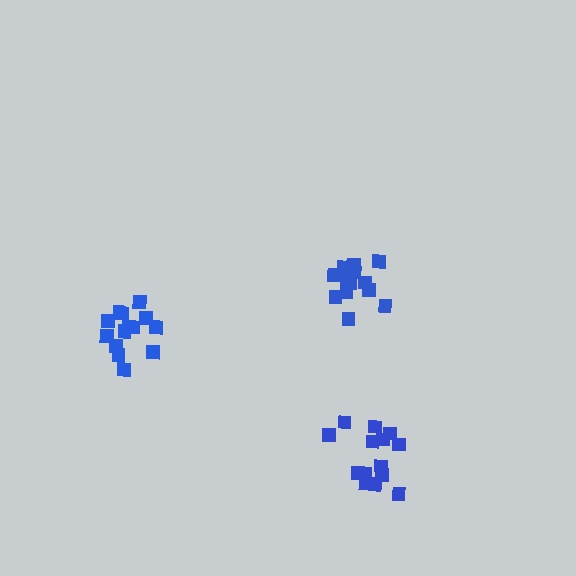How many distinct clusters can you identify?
There are 3 distinct clusters.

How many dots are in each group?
Group 1: 15 dots, Group 2: 16 dots, Group 3: 14 dots (45 total).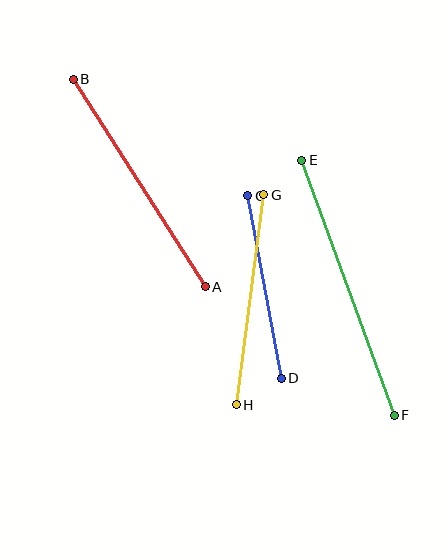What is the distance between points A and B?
The distance is approximately 246 pixels.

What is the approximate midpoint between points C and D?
The midpoint is at approximately (265, 287) pixels.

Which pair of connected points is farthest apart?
Points E and F are farthest apart.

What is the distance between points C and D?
The distance is approximately 186 pixels.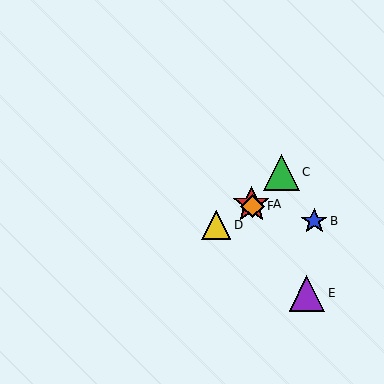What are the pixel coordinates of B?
Object B is at (314, 221).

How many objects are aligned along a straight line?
3 objects (A, E, F) are aligned along a straight line.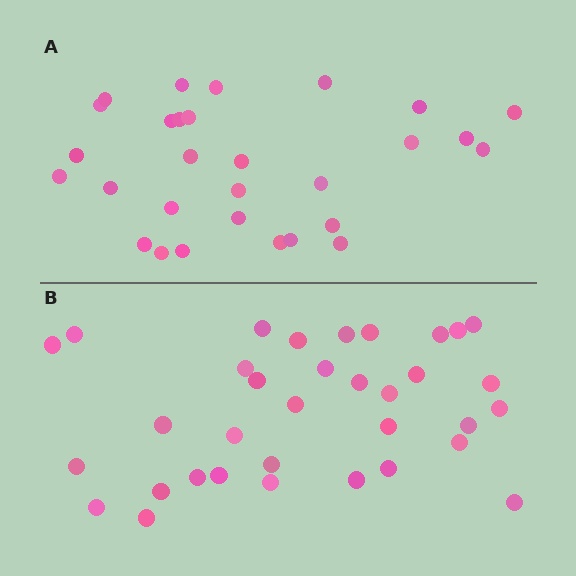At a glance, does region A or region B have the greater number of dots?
Region B (the bottom region) has more dots.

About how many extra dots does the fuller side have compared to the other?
Region B has about 5 more dots than region A.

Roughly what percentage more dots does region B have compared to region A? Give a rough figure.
About 15% more.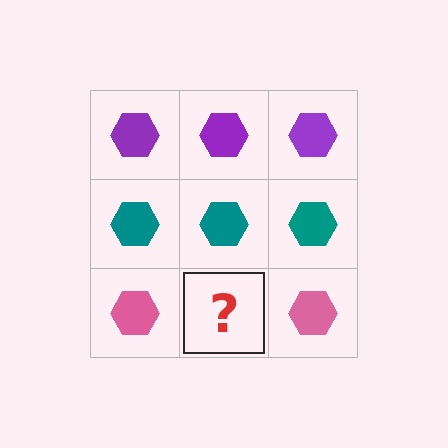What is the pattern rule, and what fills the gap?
The rule is that each row has a consistent color. The gap should be filled with a pink hexagon.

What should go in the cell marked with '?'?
The missing cell should contain a pink hexagon.